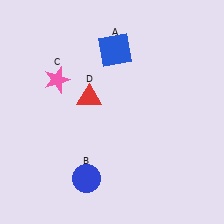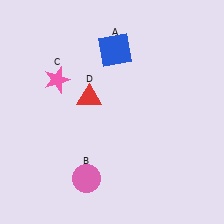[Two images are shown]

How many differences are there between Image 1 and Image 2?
There is 1 difference between the two images.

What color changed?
The circle (B) changed from blue in Image 1 to pink in Image 2.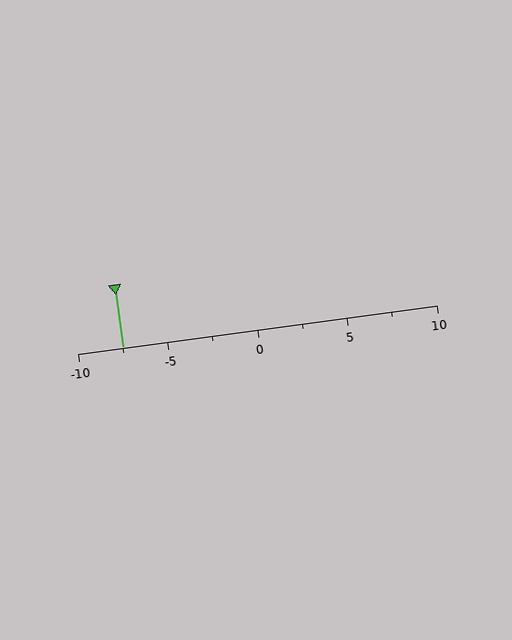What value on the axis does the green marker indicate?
The marker indicates approximately -7.5.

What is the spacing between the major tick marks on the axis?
The major ticks are spaced 5 apart.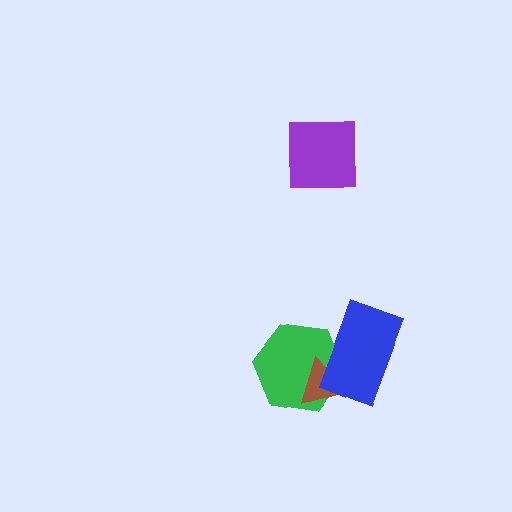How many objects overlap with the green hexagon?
2 objects overlap with the green hexagon.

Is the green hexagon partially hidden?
Yes, it is partially covered by another shape.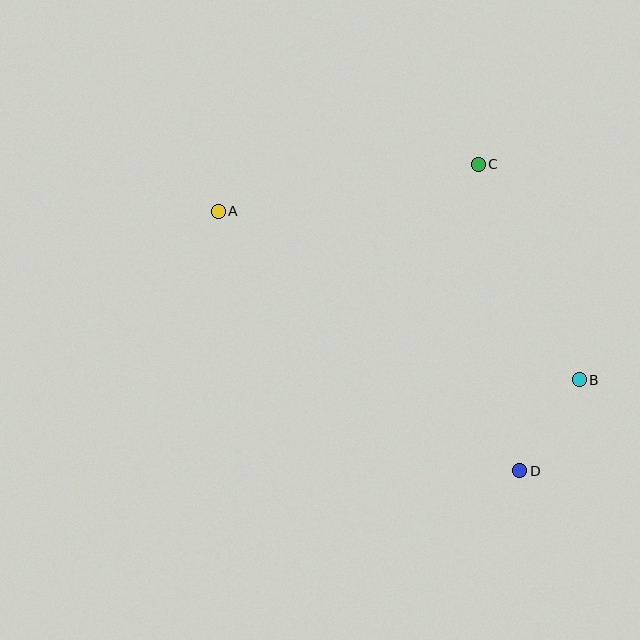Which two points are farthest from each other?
Points A and B are farthest from each other.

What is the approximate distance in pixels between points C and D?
The distance between C and D is approximately 309 pixels.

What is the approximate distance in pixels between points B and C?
The distance between B and C is approximately 238 pixels.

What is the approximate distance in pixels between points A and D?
The distance between A and D is approximately 398 pixels.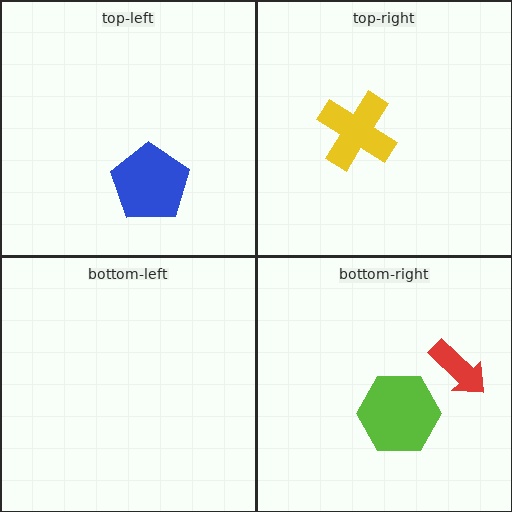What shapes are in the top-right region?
The yellow cross.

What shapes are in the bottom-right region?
The red arrow, the lime hexagon.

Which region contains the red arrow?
The bottom-right region.